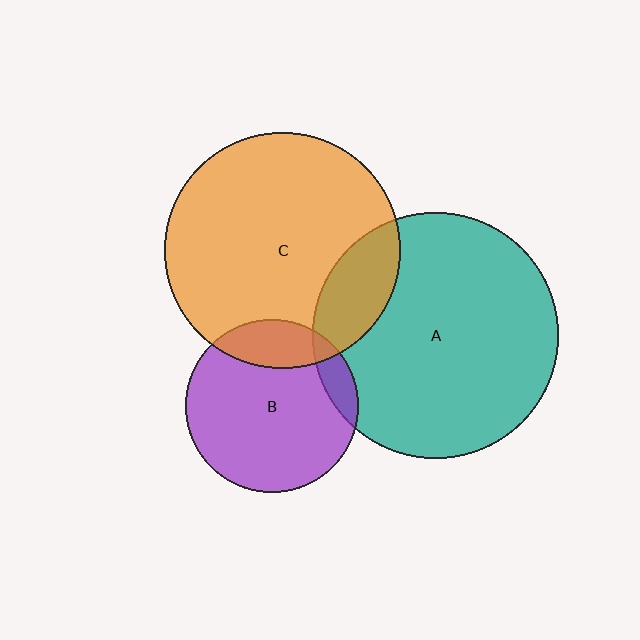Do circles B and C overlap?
Yes.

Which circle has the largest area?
Circle A (teal).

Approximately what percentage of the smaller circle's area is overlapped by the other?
Approximately 20%.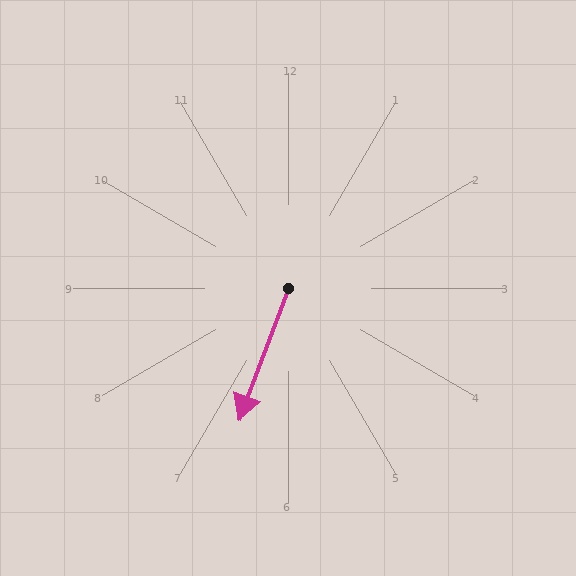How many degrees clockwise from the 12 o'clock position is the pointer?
Approximately 201 degrees.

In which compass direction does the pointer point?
South.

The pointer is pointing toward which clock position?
Roughly 7 o'clock.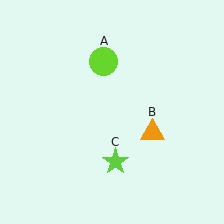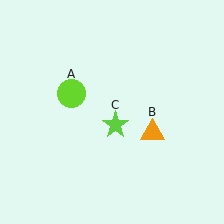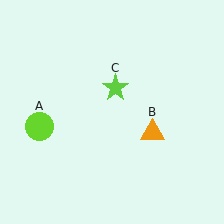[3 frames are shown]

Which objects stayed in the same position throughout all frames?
Orange triangle (object B) remained stationary.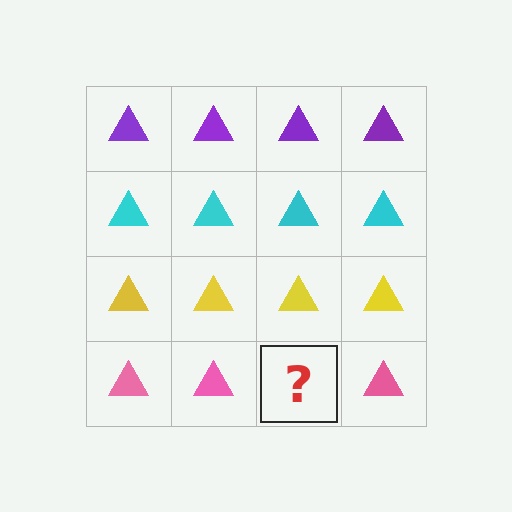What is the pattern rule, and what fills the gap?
The rule is that each row has a consistent color. The gap should be filled with a pink triangle.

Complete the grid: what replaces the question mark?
The question mark should be replaced with a pink triangle.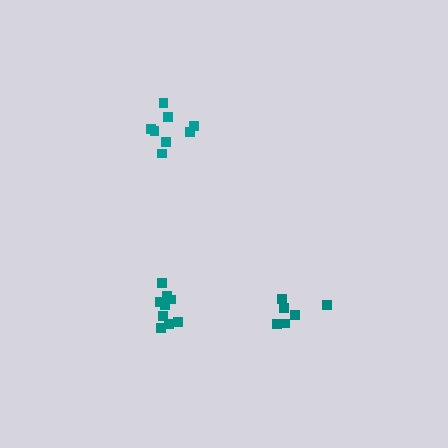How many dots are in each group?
Group 1: 8 dots, Group 2: 9 dots, Group 3: 6 dots (23 total).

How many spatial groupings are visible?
There are 3 spatial groupings.